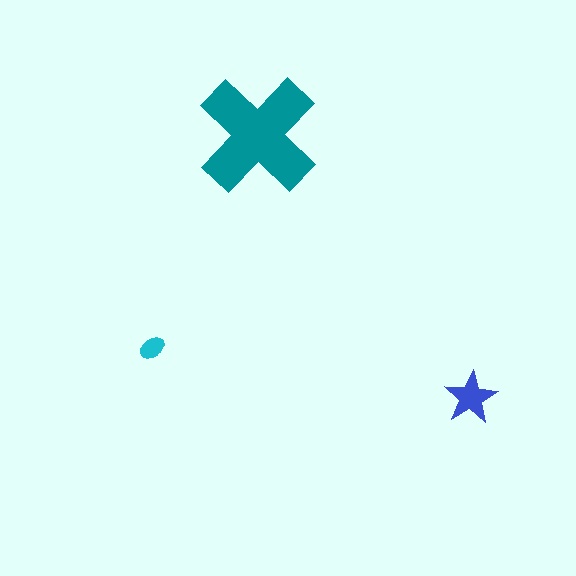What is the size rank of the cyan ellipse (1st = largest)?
3rd.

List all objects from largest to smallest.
The teal cross, the blue star, the cyan ellipse.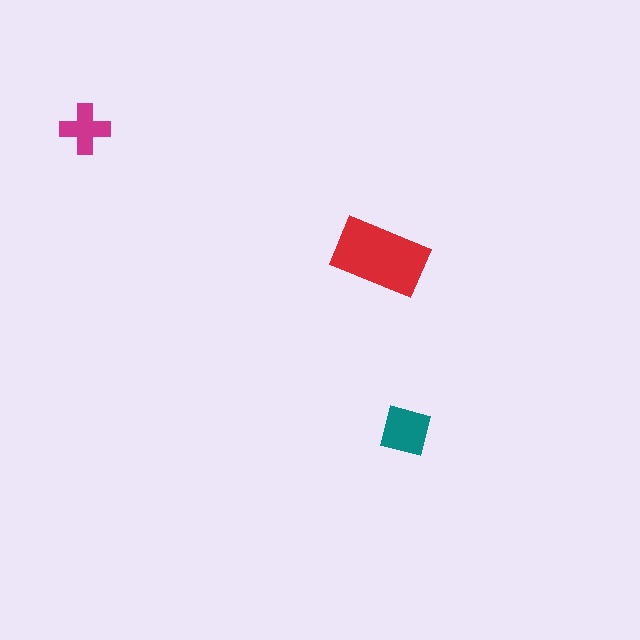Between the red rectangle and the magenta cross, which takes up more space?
The red rectangle.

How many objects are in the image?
There are 3 objects in the image.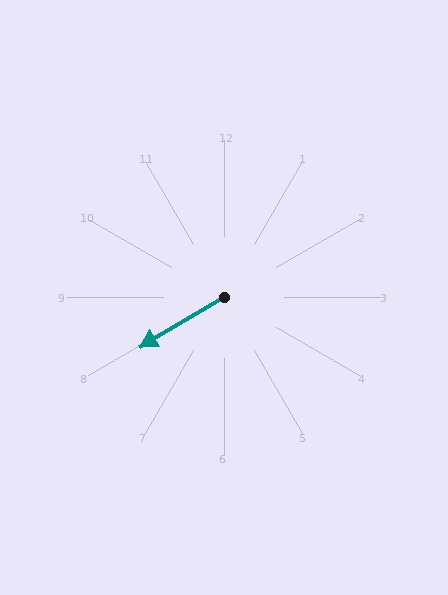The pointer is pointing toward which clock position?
Roughly 8 o'clock.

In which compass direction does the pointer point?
Southwest.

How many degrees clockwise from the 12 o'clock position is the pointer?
Approximately 240 degrees.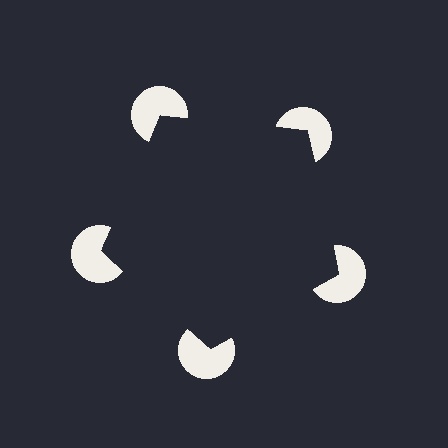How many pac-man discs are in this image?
There are 5 — one at each vertex of the illusory pentagon.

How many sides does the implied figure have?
5 sides.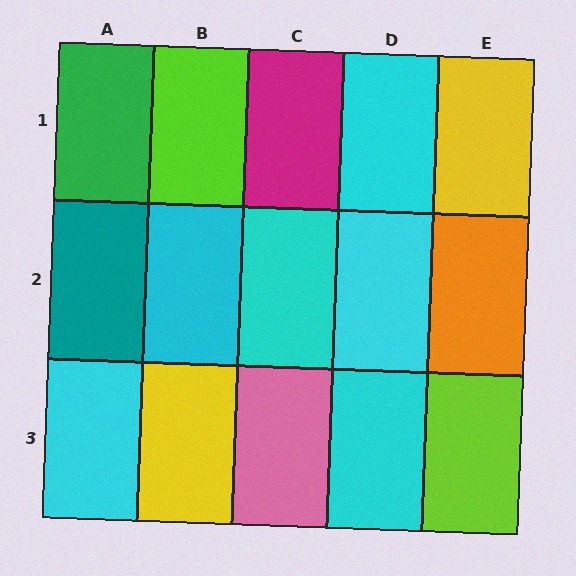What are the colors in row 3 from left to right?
Cyan, yellow, pink, cyan, lime.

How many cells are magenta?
1 cell is magenta.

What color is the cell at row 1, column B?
Lime.